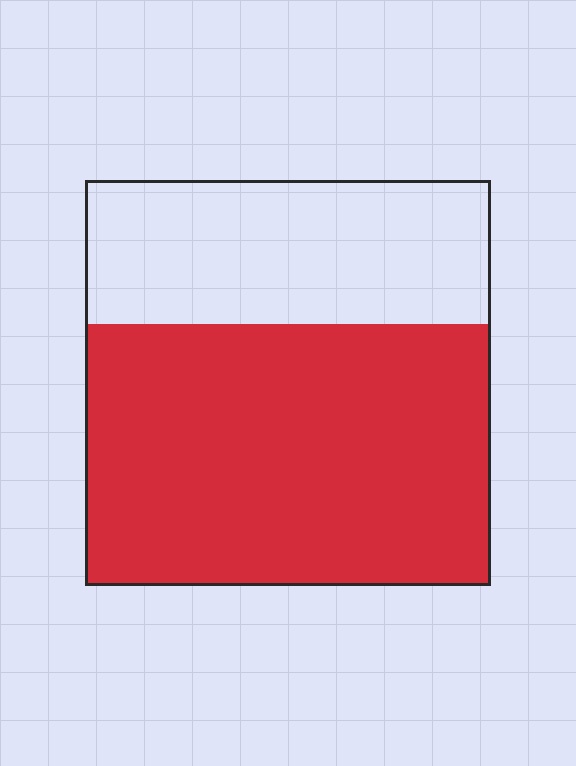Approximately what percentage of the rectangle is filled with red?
Approximately 65%.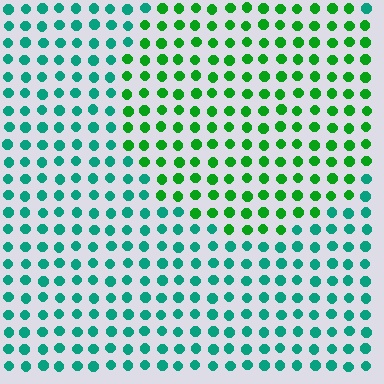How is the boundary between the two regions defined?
The boundary is defined purely by a slight shift in hue (about 41 degrees). Spacing, size, and orientation are identical on both sides.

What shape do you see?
I see a circle.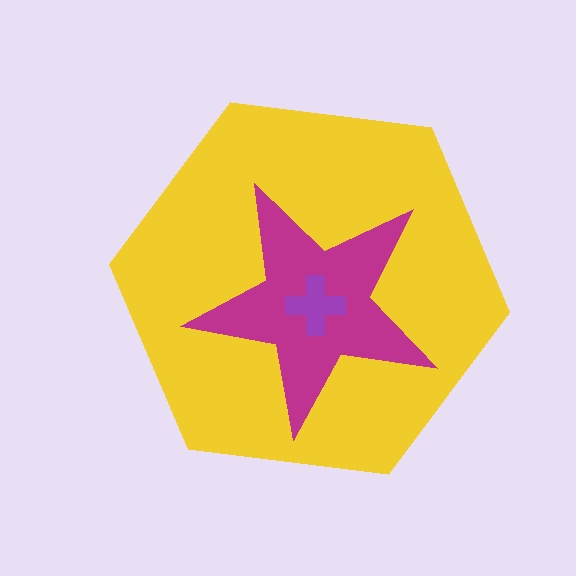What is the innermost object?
The purple cross.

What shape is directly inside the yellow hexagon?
The magenta star.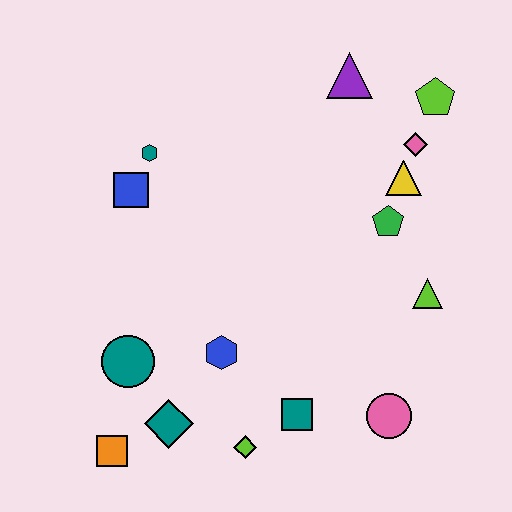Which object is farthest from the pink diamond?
The orange square is farthest from the pink diamond.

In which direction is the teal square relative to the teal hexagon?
The teal square is below the teal hexagon.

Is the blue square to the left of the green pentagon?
Yes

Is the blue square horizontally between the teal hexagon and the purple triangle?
No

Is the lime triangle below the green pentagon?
Yes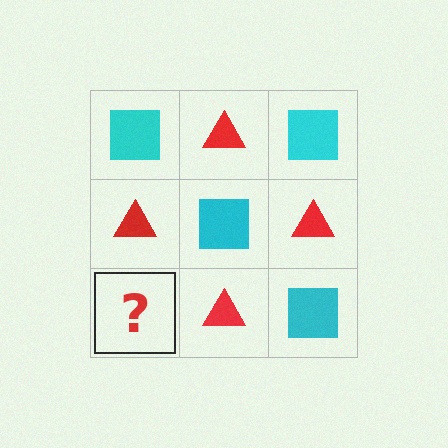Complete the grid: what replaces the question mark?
The question mark should be replaced with a cyan square.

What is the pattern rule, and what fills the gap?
The rule is that it alternates cyan square and red triangle in a checkerboard pattern. The gap should be filled with a cyan square.